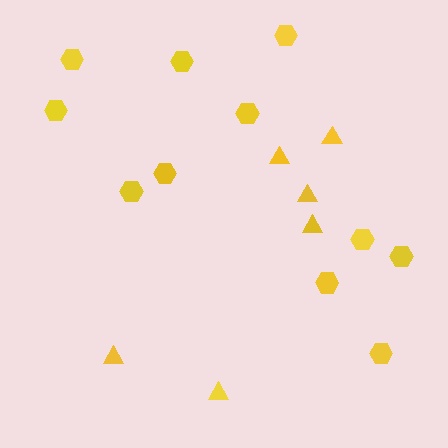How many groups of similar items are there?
There are 2 groups: one group of triangles (6) and one group of hexagons (11).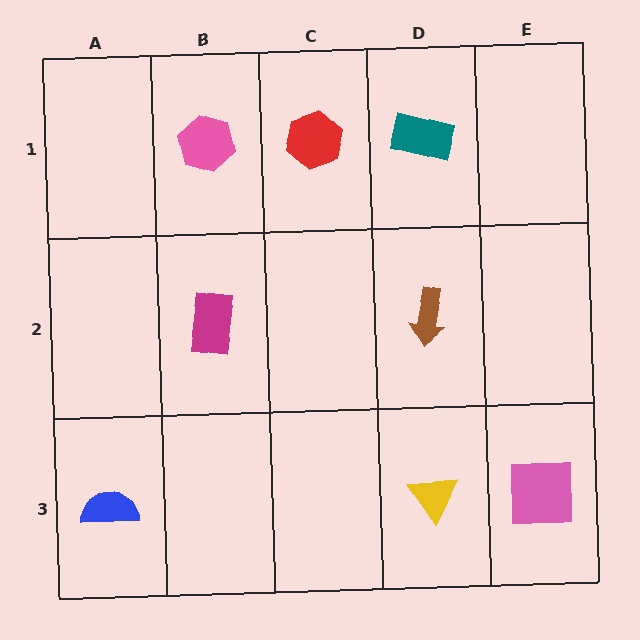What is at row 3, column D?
A yellow triangle.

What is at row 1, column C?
A red hexagon.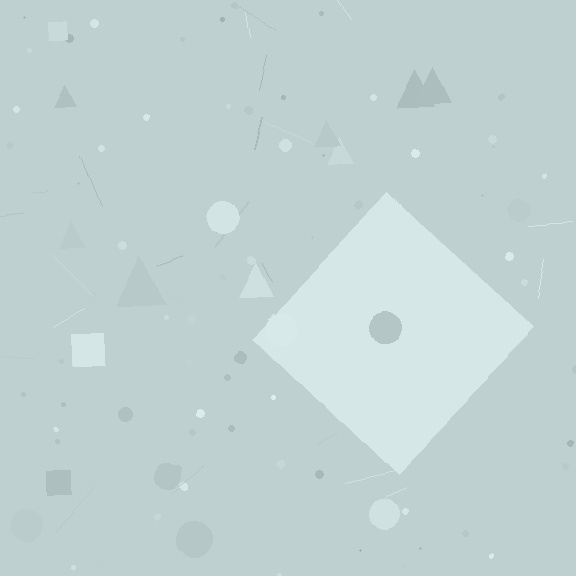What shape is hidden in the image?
A diamond is hidden in the image.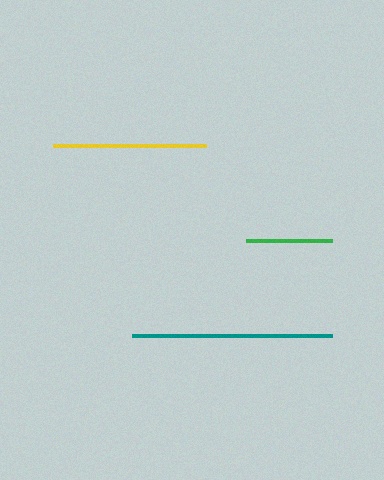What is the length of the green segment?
The green segment is approximately 86 pixels long.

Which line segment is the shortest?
The green line is the shortest at approximately 86 pixels.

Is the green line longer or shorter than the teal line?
The teal line is longer than the green line.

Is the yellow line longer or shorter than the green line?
The yellow line is longer than the green line.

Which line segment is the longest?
The teal line is the longest at approximately 200 pixels.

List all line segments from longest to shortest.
From longest to shortest: teal, yellow, green.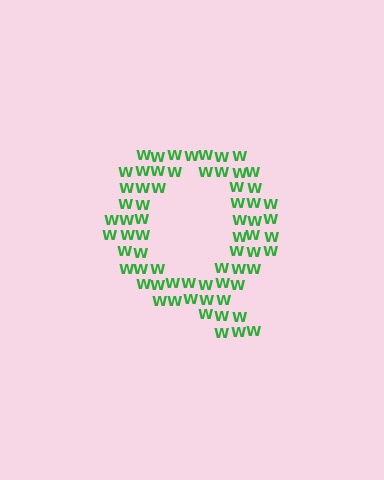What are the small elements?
The small elements are letter W's.